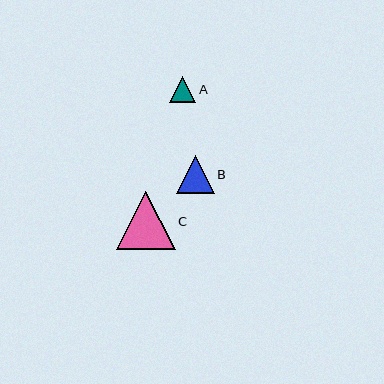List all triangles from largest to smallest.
From largest to smallest: C, B, A.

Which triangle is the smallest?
Triangle A is the smallest with a size of approximately 26 pixels.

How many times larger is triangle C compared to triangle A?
Triangle C is approximately 2.2 times the size of triangle A.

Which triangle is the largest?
Triangle C is the largest with a size of approximately 58 pixels.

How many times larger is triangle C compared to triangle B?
Triangle C is approximately 1.6 times the size of triangle B.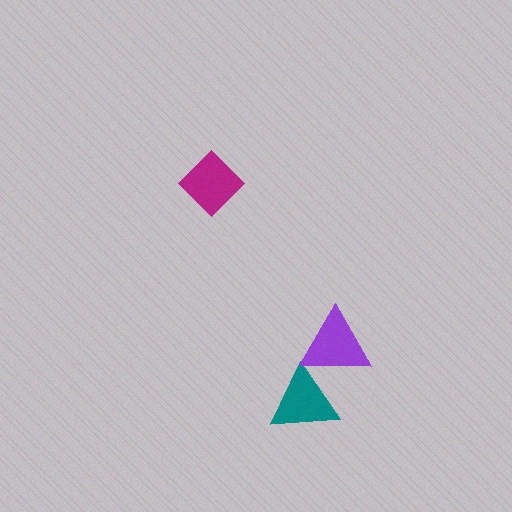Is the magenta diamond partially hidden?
No, no other shape covers it.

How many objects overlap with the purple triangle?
1 object overlaps with the purple triangle.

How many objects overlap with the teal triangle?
1 object overlaps with the teal triangle.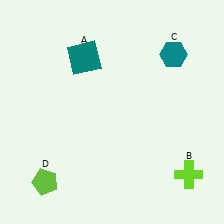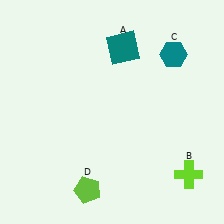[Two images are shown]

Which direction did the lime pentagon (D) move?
The lime pentagon (D) moved right.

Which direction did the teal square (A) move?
The teal square (A) moved right.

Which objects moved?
The objects that moved are: the teal square (A), the lime pentagon (D).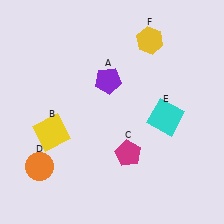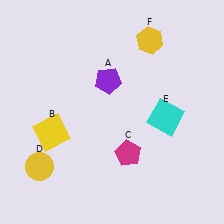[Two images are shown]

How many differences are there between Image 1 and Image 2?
There is 1 difference between the two images.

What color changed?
The circle (D) changed from orange in Image 1 to yellow in Image 2.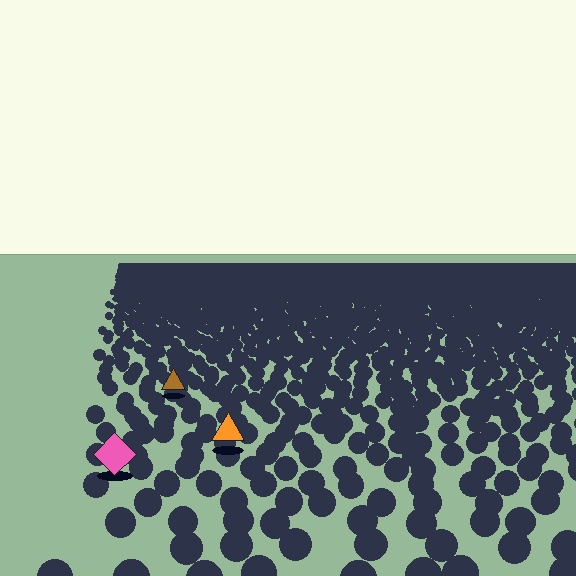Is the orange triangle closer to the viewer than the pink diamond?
No. The pink diamond is closer — you can tell from the texture gradient: the ground texture is coarser near it.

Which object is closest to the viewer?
The pink diamond is closest. The texture marks near it are larger and more spread out.